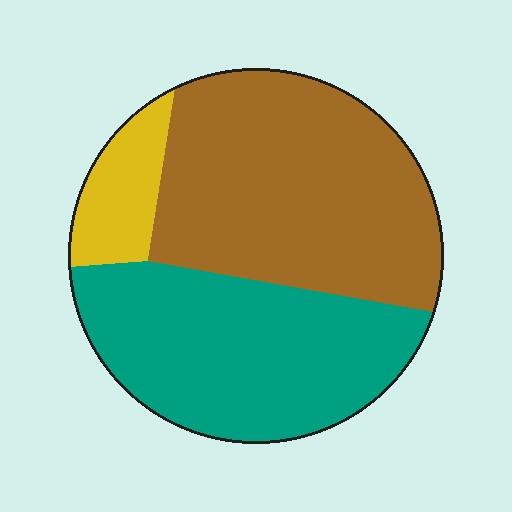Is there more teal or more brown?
Brown.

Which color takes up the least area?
Yellow, at roughly 10%.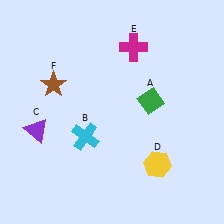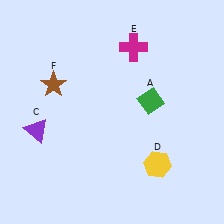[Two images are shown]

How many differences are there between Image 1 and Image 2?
There is 1 difference between the two images.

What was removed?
The cyan cross (B) was removed in Image 2.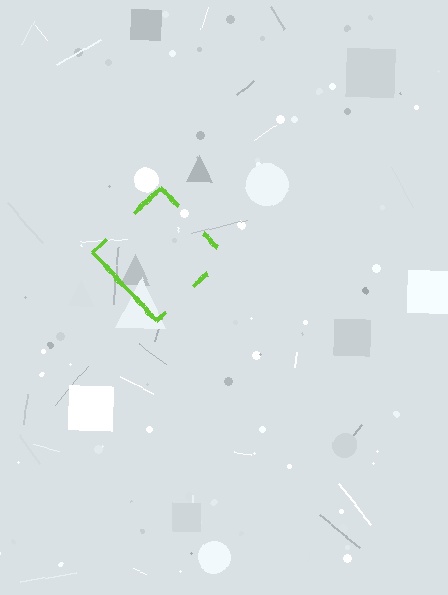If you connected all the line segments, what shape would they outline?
They would outline a diamond.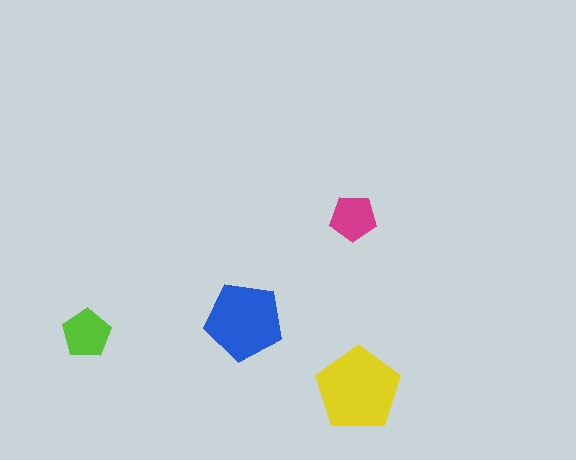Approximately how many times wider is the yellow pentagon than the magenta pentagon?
About 2 times wider.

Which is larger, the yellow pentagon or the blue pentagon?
The yellow one.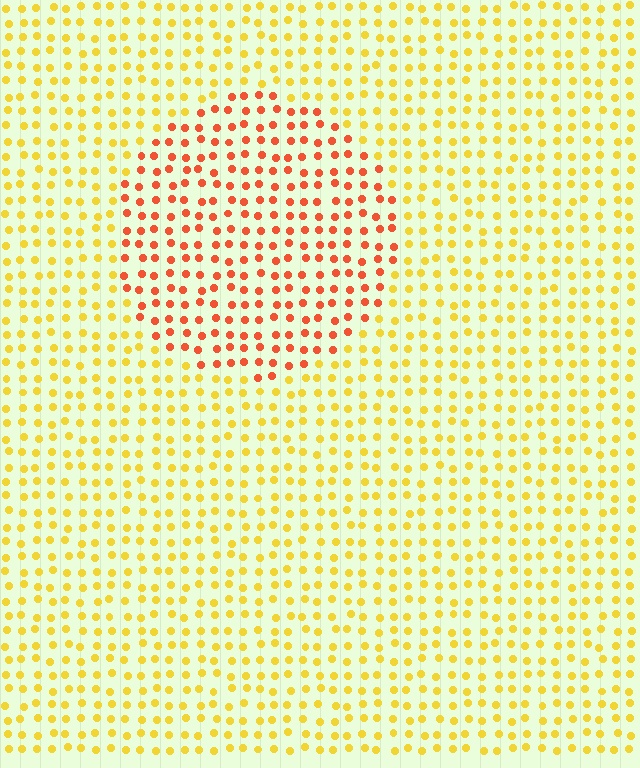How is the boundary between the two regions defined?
The boundary is defined purely by a slight shift in hue (about 41 degrees). Spacing, size, and orientation are identical on both sides.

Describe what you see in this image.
The image is filled with small yellow elements in a uniform arrangement. A circle-shaped region is visible where the elements are tinted to a slightly different hue, forming a subtle color boundary.